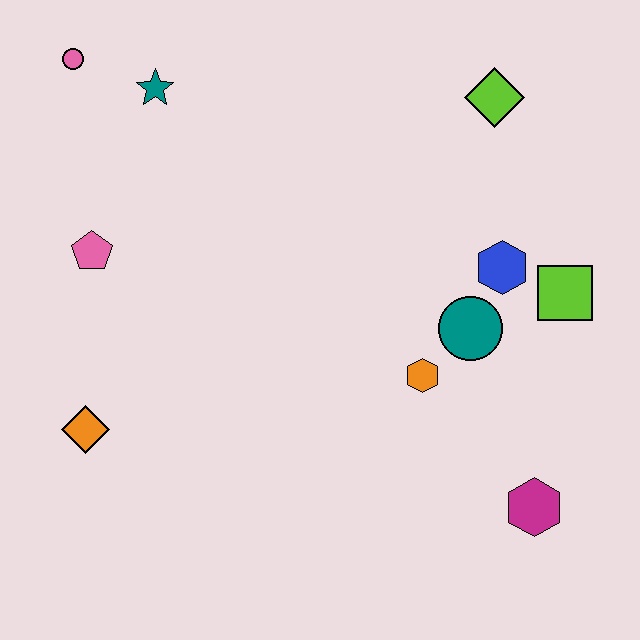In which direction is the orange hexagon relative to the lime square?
The orange hexagon is to the left of the lime square.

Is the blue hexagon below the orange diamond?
No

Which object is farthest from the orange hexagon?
The pink circle is farthest from the orange hexagon.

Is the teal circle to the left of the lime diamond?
Yes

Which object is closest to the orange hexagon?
The teal circle is closest to the orange hexagon.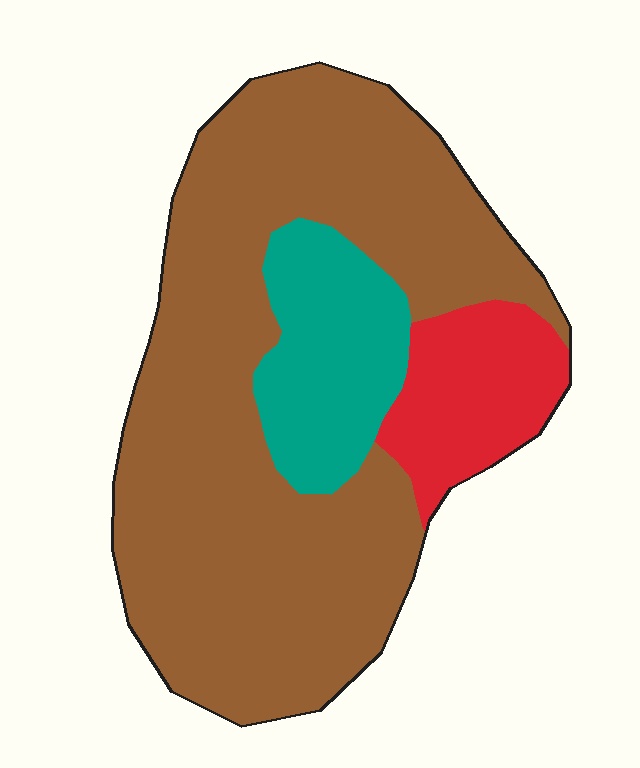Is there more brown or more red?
Brown.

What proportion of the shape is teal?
Teal takes up less than a sixth of the shape.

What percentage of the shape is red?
Red covers about 15% of the shape.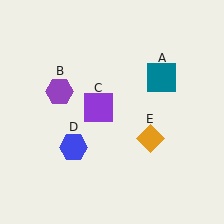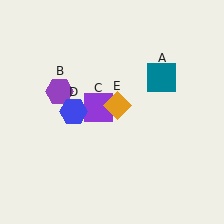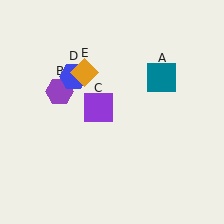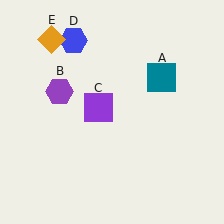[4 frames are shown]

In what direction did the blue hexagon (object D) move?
The blue hexagon (object D) moved up.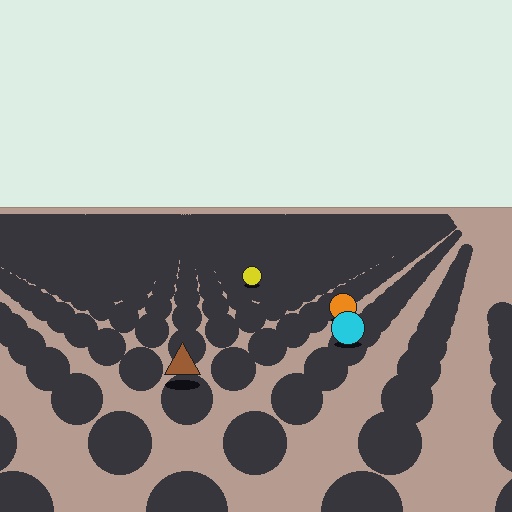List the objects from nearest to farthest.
From nearest to farthest: the brown triangle, the cyan circle, the orange circle, the yellow circle.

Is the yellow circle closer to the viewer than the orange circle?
No. The orange circle is closer — you can tell from the texture gradient: the ground texture is coarser near it.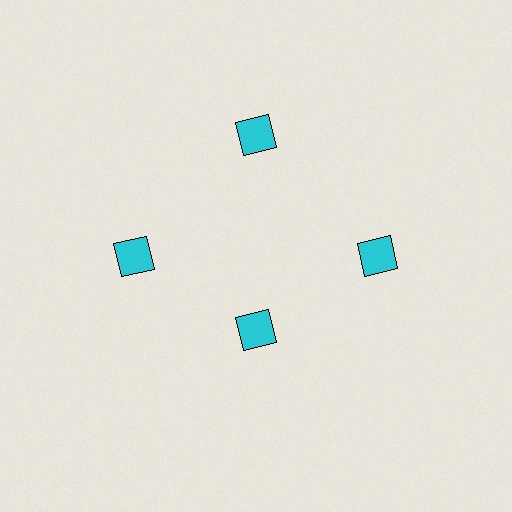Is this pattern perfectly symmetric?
No. The 4 cyan diamonds are arranged in a ring, but one element near the 6 o'clock position is pulled inward toward the center, breaking the 4-fold rotational symmetry.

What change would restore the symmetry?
The symmetry would be restored by moving it outward, back onto the ring so that all 4 diamonds sit at equal angles and equal distance from the center.